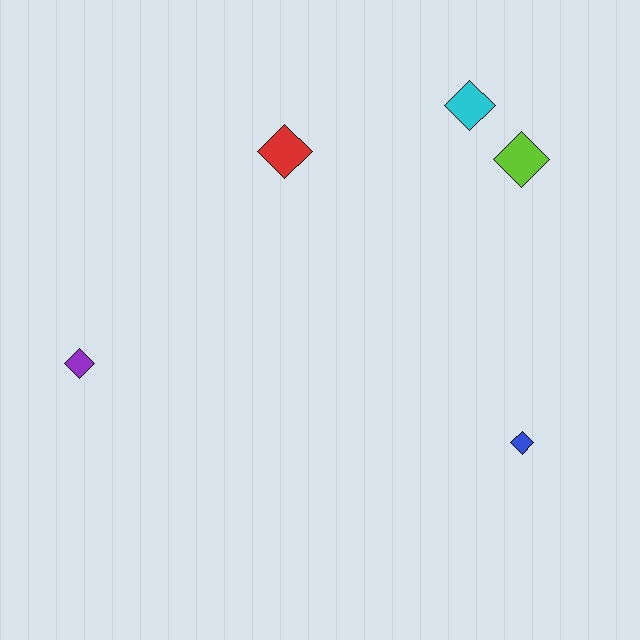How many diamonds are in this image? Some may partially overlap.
There are 5 diamonds.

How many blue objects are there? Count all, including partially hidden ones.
There is 1 blue object.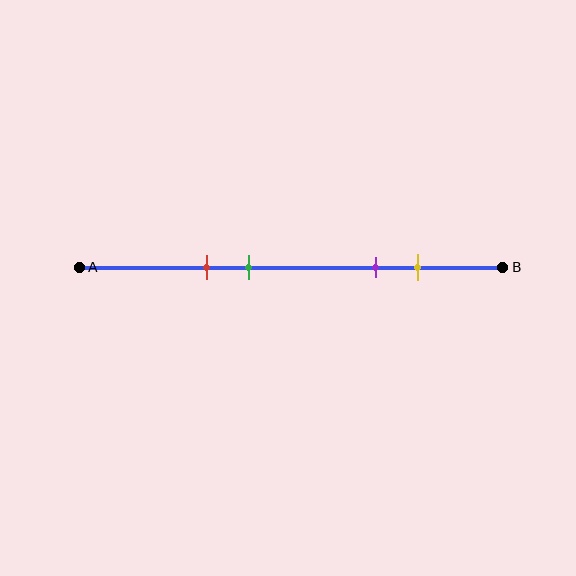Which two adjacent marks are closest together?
The red and green marks are the closest adjacent pair.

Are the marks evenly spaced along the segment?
No, the marks are not evenly spaced.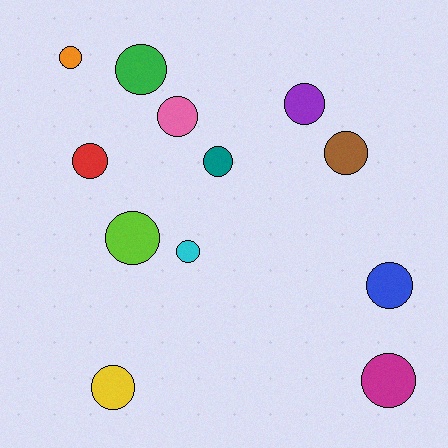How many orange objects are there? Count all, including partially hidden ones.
There is 1 orange object.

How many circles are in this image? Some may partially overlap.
There are 12 circles.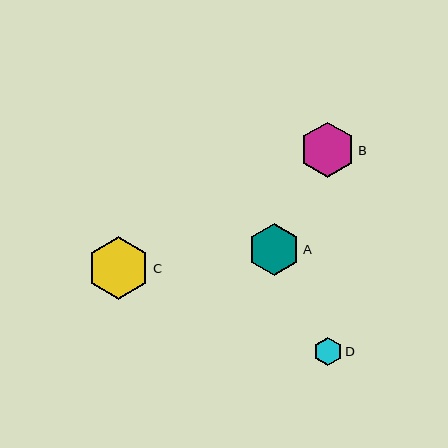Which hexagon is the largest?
Hexagon C is the largest with a size of approximately 63 pixels.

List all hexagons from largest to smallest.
From largest to smallest: C, B, A, D.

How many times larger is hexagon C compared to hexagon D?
Hexagon C is approximately 2.2 times the size of hexagon D.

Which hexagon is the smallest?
Hexagon D is the smallest with a size of approximately 29 pixels.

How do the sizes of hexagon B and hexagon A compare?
Hexagon B and hexagon A are approximately the same size.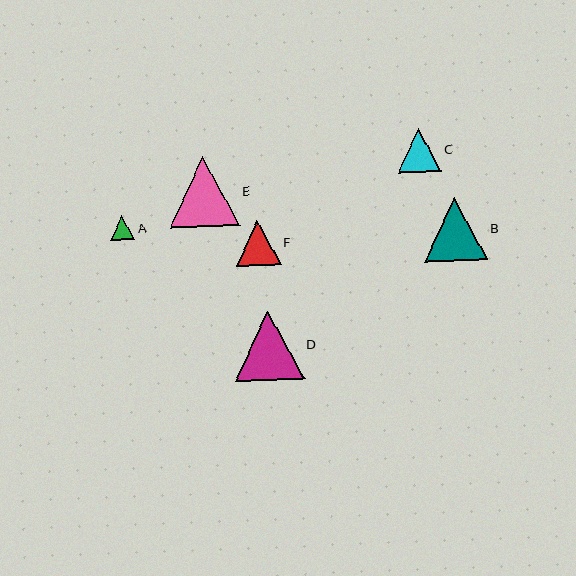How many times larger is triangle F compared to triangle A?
Triangle F is approximately 1.9 times the size of triangle A.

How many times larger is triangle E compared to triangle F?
Triangle E is approximately 1.6 times the size of triangle F.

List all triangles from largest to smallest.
From largest to smallest: E, D, B, F, C, A.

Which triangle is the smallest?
Triangle A is the smallest with a size of approximately 24 pixels.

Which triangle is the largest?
Triangle E is the largest with a size of approximately 70 pixels.